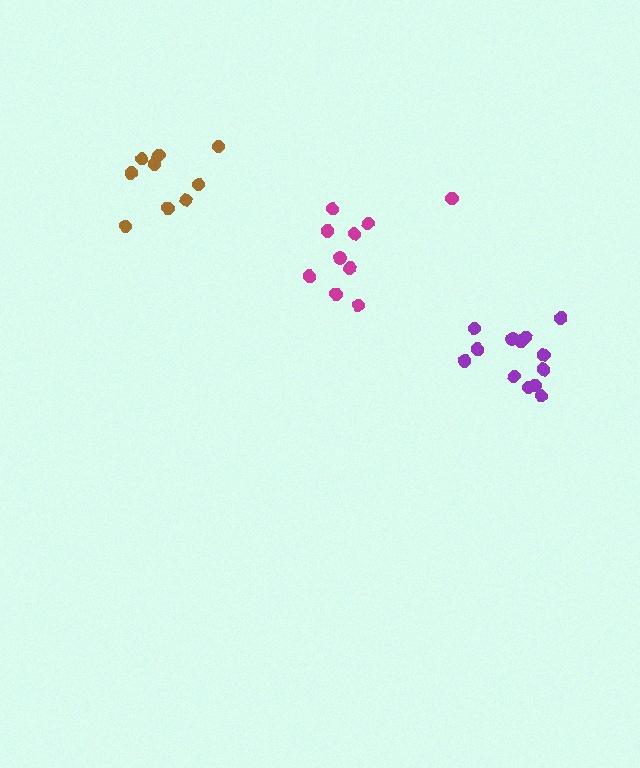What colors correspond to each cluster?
The clusters are colored: magenta, brown, purple.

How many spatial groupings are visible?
There are 3 spatial groupings.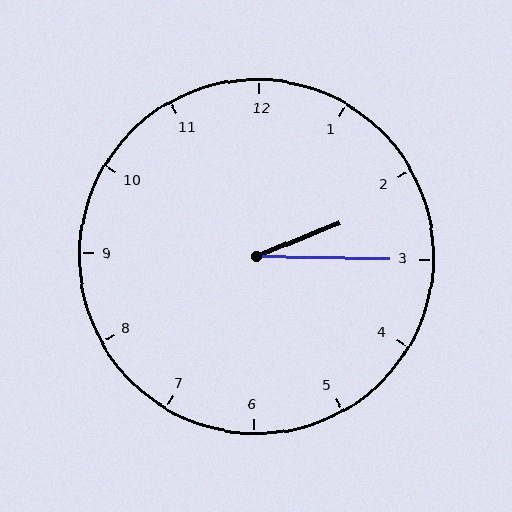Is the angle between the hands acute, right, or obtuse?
It is acute.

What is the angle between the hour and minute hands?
Approximately 22 degrees.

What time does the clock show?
2:15.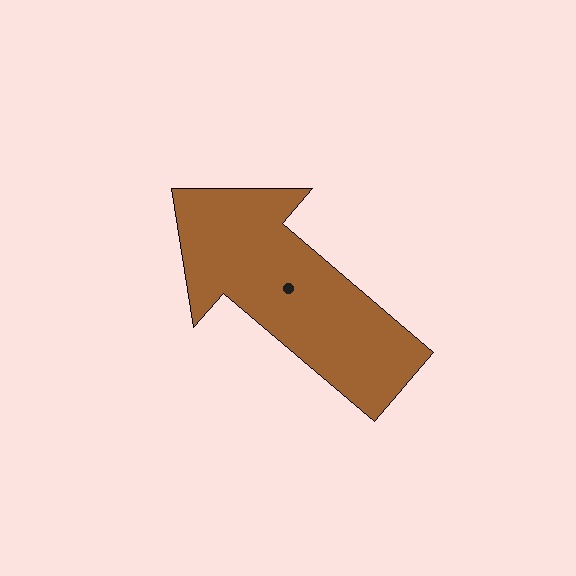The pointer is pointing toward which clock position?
Roughly 10 o'clock.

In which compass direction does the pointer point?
Northwest.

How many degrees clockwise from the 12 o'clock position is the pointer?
Approximately 310 degrees.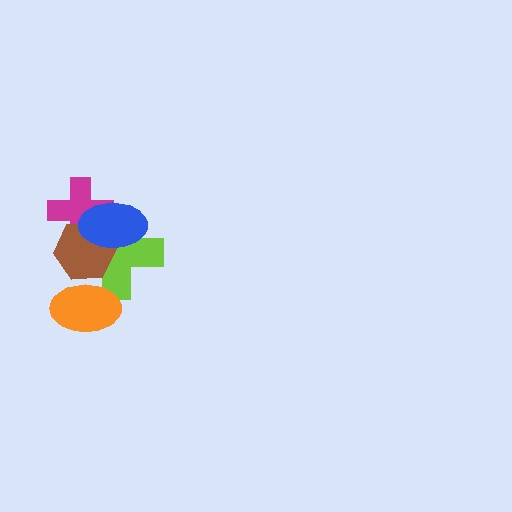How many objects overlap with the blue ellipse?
3 objects overlap with the blue ellipse.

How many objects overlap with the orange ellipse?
2 objects overlap with the orange ellipse.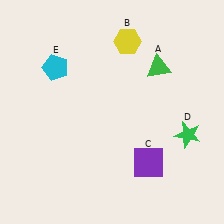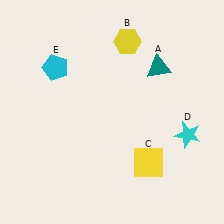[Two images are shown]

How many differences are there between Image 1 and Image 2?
There are 3 differences between the two images.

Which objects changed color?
A changed from green to teal. C changed from purple to yellow. D changed from green to cyan.